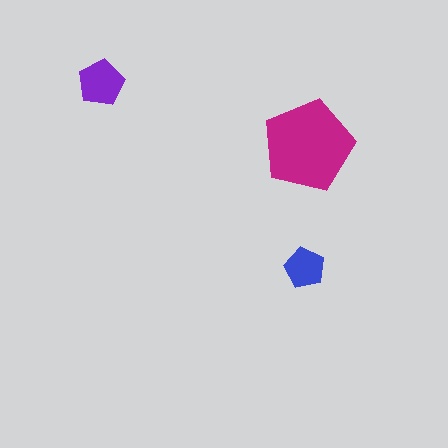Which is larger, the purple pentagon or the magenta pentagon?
The magenta one.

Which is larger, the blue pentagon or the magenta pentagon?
The magenta one.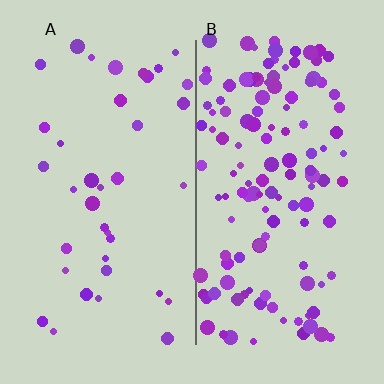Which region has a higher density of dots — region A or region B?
B (the right).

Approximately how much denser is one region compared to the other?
Approximately 3.4× — region B over region A.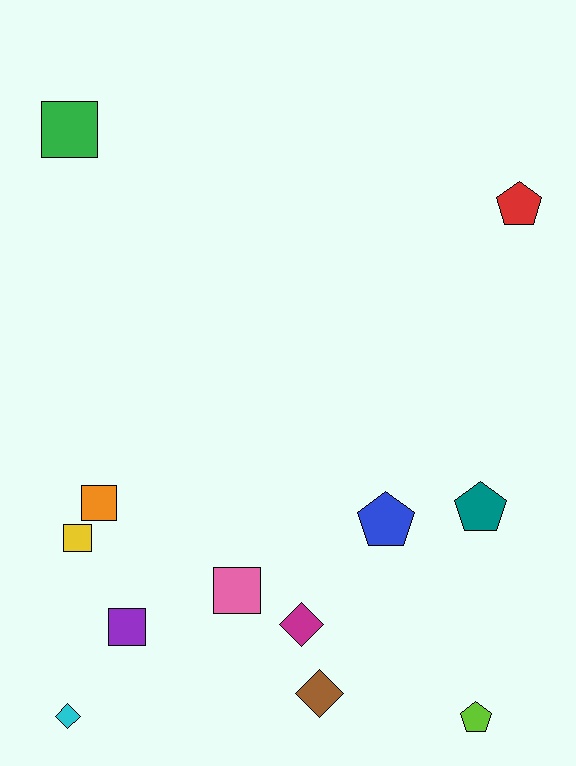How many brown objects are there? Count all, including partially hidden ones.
There is 1 brown object.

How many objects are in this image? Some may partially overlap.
There are 12 objects.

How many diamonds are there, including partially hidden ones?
There are 3 diamonds.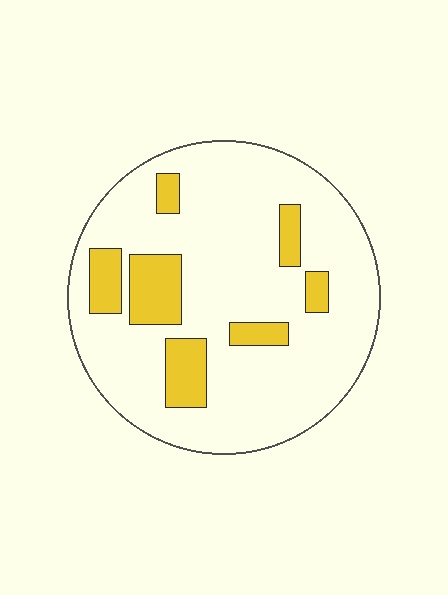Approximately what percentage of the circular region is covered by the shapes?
Approximately 20%.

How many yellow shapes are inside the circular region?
7.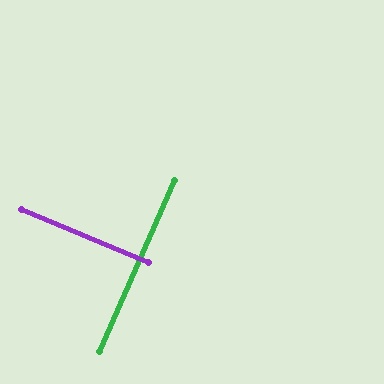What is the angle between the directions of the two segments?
Approximately 89 degrees.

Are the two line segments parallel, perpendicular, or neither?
Perpendicular — they meet at approximately 89°.